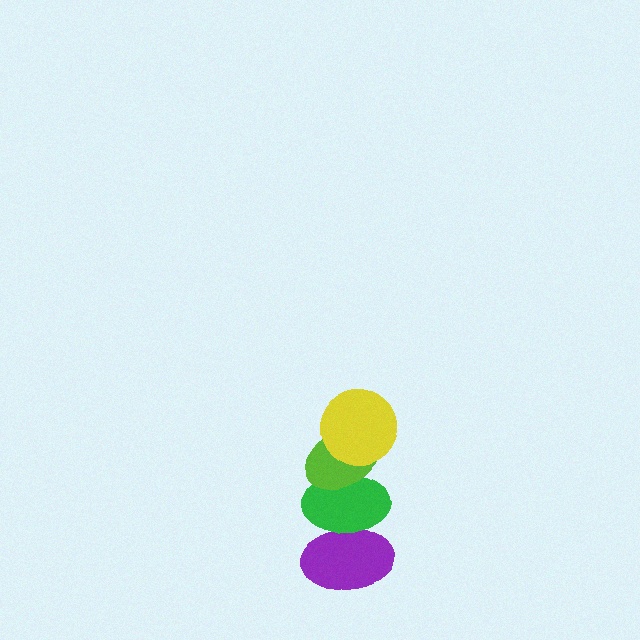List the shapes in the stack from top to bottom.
From top to bottom: the yellow circle, the lime ellipse, the green ellipse, the purple ellipse.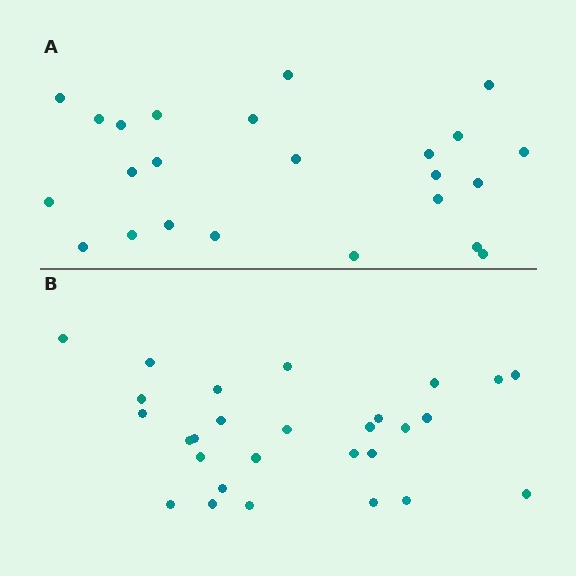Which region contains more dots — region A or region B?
Region B (the bottom region) has more dots.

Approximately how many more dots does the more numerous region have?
Region B has about 4 more dots than region A.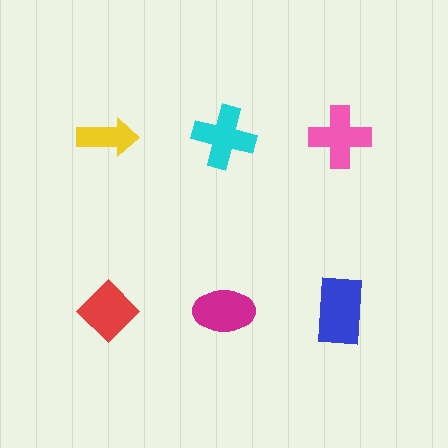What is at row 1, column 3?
A pink cross.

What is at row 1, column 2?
A cyan cross.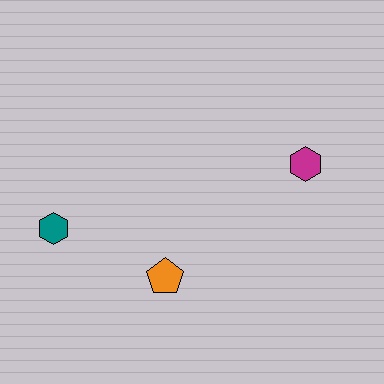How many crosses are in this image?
There are no crosses.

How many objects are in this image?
There are 3 objects.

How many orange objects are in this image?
There is 1 orange object.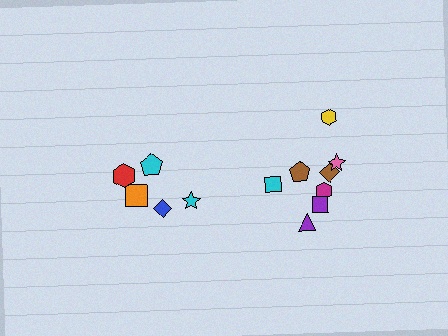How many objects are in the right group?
There are 8 objects.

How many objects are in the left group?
There are 5 objects.